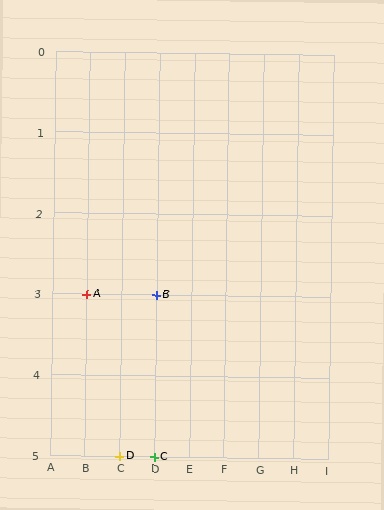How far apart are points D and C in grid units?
Points D and C are 1 column apart.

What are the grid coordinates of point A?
Point A is at grid coordinates (B, 3).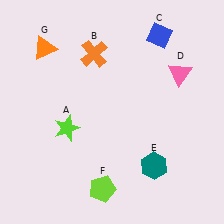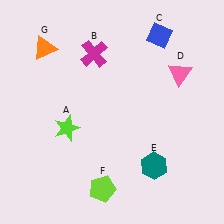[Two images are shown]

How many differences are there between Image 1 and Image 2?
There is 1 difference between the two images.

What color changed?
The cross (B) changed from orange in Image 1 to magenta in Image 2.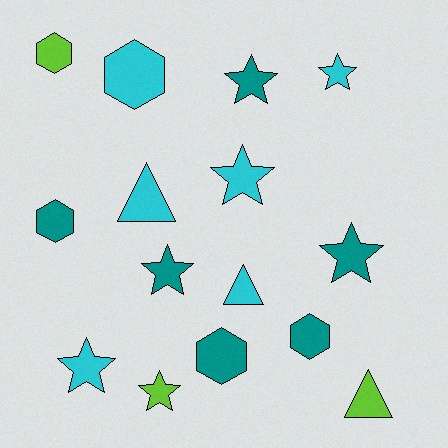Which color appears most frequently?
Teal, with 6 objects.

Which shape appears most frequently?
Star, with 7 objects.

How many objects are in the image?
There are 15 objects.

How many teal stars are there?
There are 3 teal stars.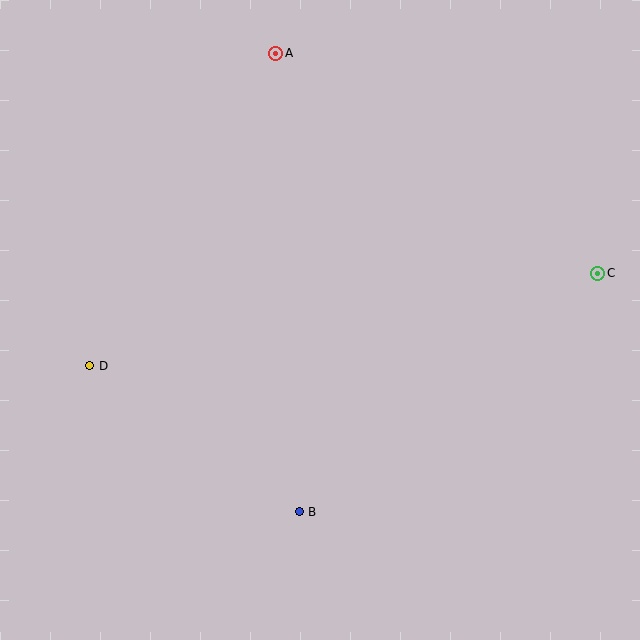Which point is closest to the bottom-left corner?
Point D is closest to the bottom-left corner.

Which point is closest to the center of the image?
Point B at (299, 512) is closest to the center.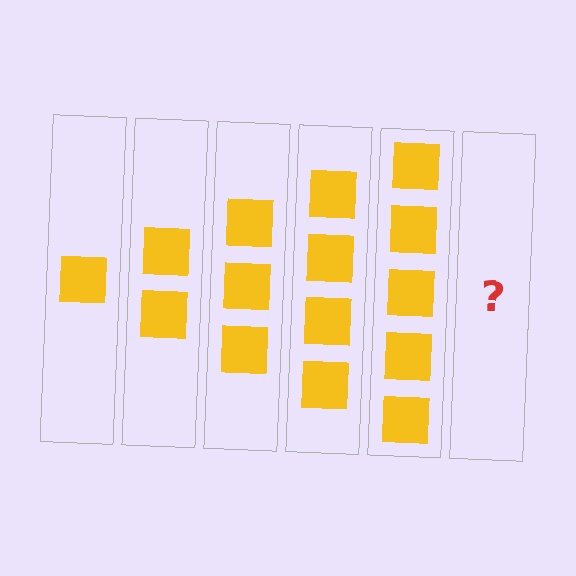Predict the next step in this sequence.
The next step is 6 squares.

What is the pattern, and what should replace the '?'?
The pattern is that each step adds one more square. The '?' should be 6 squares.